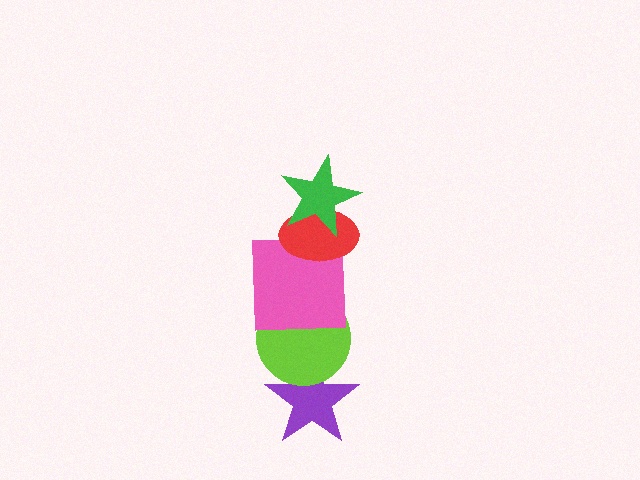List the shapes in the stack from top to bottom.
From top to bottom: the green star, the red ellipse, the pink square, the lime circle, the purple star.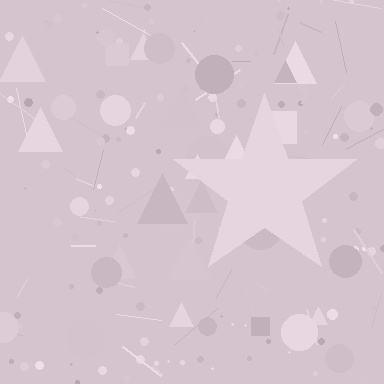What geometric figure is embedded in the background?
A star is embedded in the background.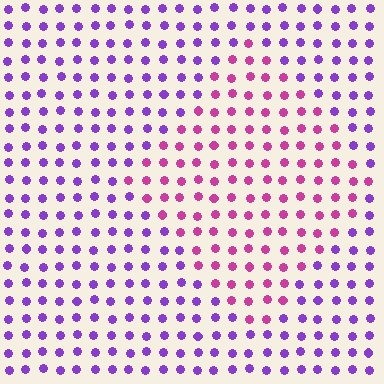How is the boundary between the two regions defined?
The boundary is defined purely by a slight shift in hue (about 47 degrees). Spacing, size, and orientation are identical on both sides.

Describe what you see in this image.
The image is filled with small purple elements in a uniform arrangement. A diamond-shaped region is visible where the elements are tinted to a slightly different hue, forming a subtle color boundary.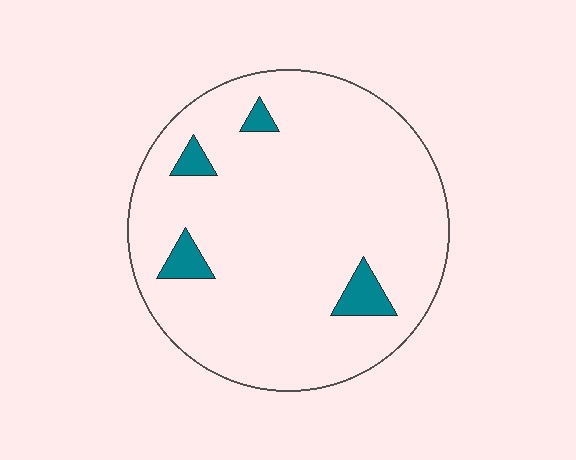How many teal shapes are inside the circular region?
4.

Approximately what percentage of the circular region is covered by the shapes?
Approximately 5%.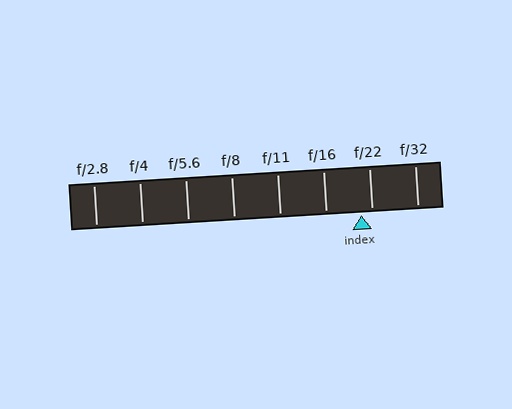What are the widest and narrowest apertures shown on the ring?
The widest aperture shown is f/2.8 and the narrowest is f/32.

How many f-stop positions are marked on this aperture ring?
There are 8 f-stop positions marked.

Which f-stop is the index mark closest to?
The index mark is closest to f/22.